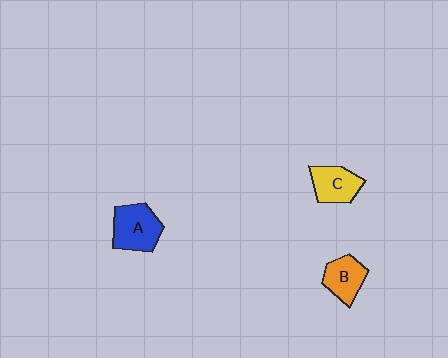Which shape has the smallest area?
Shape B (orange).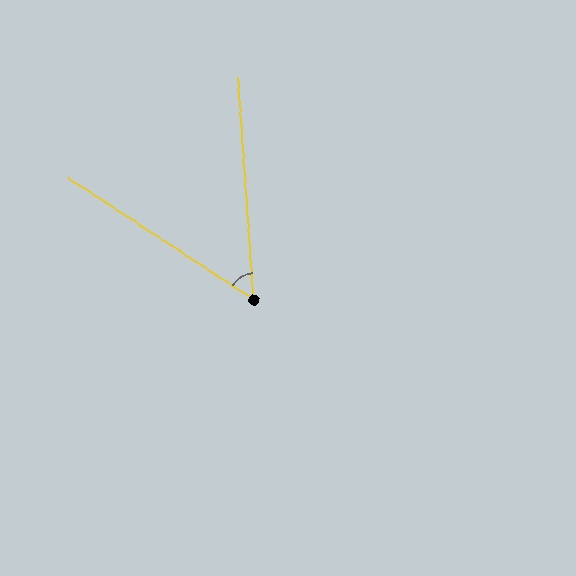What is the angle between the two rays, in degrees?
Approximately 53 degrees.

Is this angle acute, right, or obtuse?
It is acute.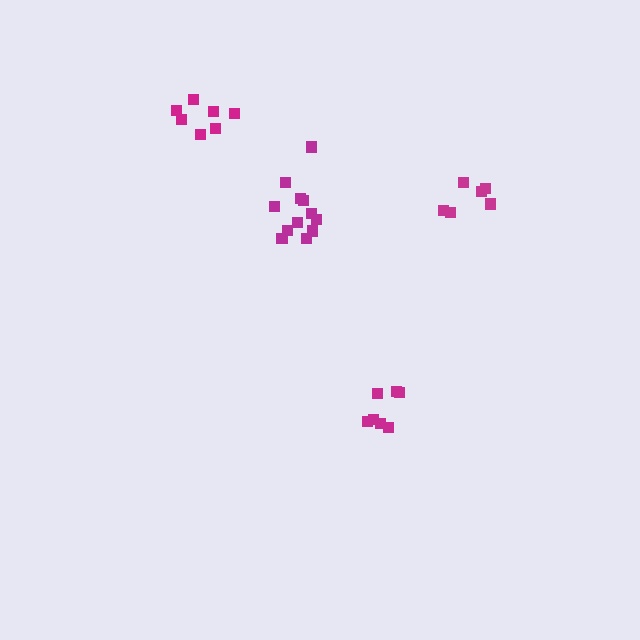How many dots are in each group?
Group 1: 7 dots, Group 2: 6 dots, Group 3: 7 dots, Group 4: 12 dots (32 total).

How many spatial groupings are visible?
There are 4 spatial groupings.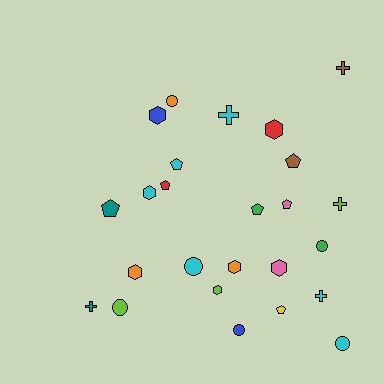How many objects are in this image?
There are 25 objects.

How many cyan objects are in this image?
There are 6 cyan objects.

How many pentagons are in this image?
There are 7 pentagons.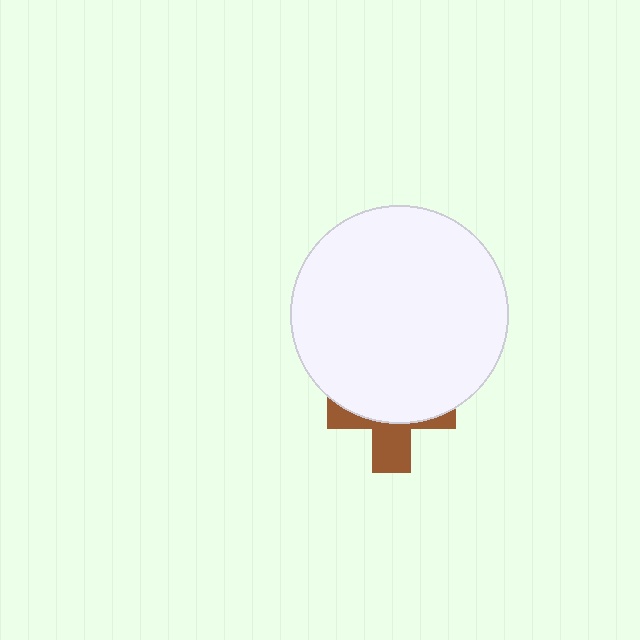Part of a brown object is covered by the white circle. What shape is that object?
It is a cross.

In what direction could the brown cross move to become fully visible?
The brown cross could move down. That would shift it out from behind the white circle entirely.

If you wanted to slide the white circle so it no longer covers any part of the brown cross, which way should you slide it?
Slide it up — that is the most direct way to separate the two shapes.